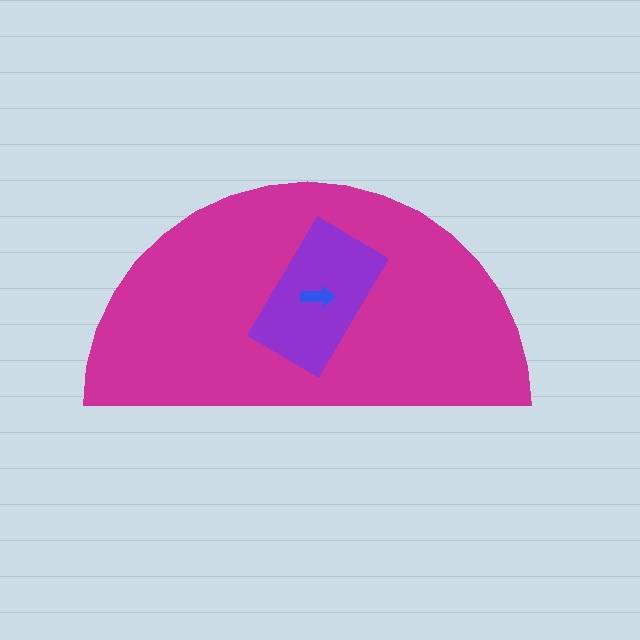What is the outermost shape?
The magenta semicircle.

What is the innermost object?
The blue arrow.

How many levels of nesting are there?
3.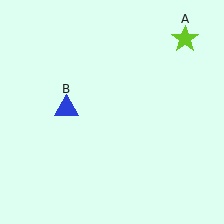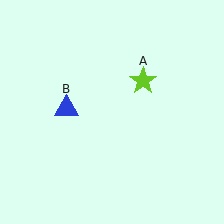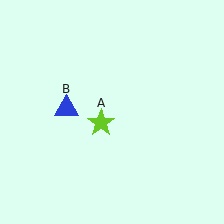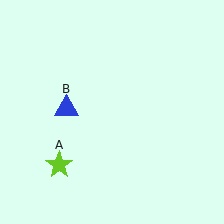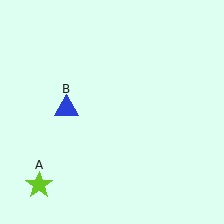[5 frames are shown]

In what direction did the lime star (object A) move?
The lime star (object A) moved down and to the left.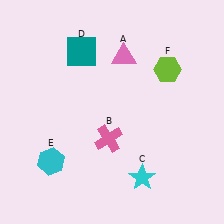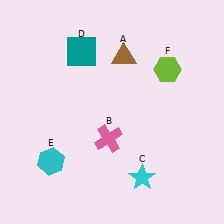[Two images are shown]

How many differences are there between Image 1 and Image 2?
There is 1 difference between the two images.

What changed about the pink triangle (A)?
In Image 1, A is pink. In Image 2, it changed to brown.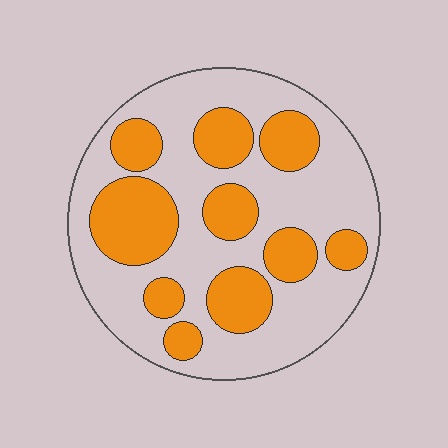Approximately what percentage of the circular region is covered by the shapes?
Approximately 35%.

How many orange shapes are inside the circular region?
10.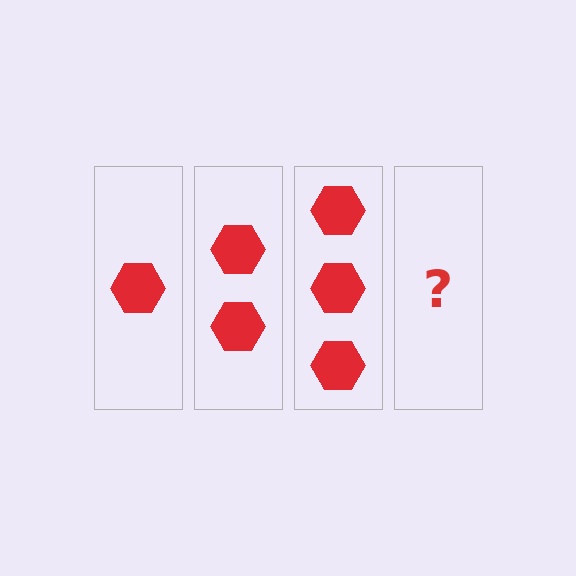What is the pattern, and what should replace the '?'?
The pattern is that each step adds one more hexagon. The '?' should be 4 hexagons.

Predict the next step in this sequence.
The next step is 4 hexagons.